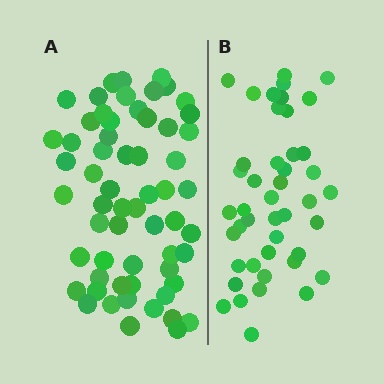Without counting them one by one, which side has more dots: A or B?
Region A (the left region) has more dots.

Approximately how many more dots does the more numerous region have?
Region A has approximately 15 more dots than region B.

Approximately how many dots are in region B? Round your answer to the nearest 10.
About 40 dots. (The exact count is 44, which rounds to 40.)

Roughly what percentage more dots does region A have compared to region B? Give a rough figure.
About 35% more.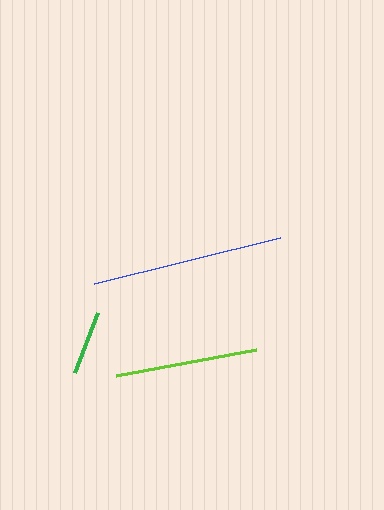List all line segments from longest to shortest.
From longest to shortest: blue, lime, green.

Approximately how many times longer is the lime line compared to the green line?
The lime line is approximately 2.2 times the length of the green line.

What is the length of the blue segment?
The blue segment is approximately 191 pixels long.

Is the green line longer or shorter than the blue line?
The blue line is longer than the green line.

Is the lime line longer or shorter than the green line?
The lime line is longer than the green line.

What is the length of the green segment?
The green segment is approximately 64 pixels long.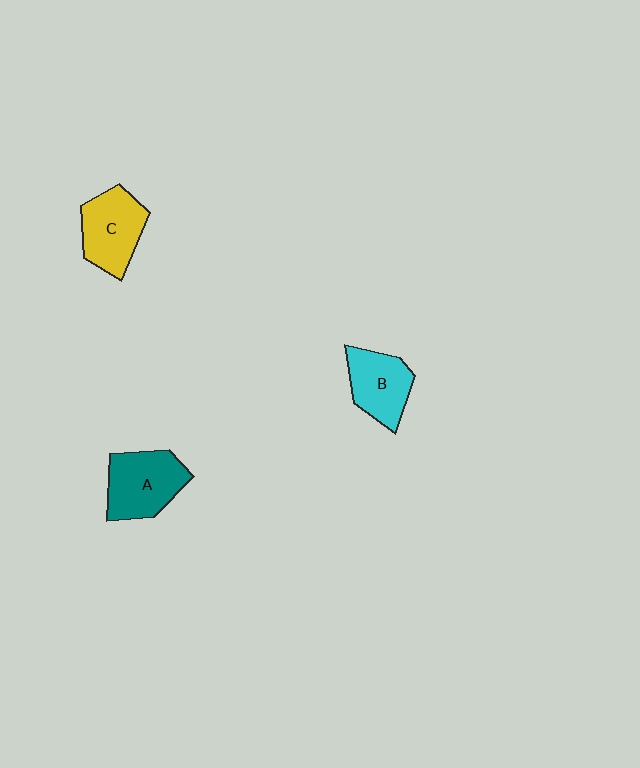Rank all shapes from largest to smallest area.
From largest to smallest: A (teal), C (yellow), B (cyan).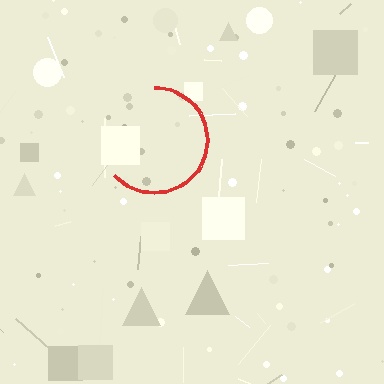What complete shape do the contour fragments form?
The contour fragments form a circle.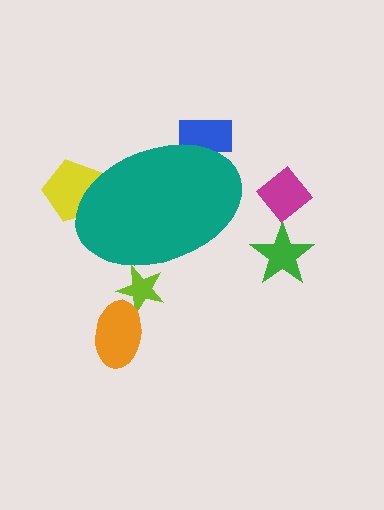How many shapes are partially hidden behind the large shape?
3 shapes are partially hidden.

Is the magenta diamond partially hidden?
No, the magenta diamond is fully visible.